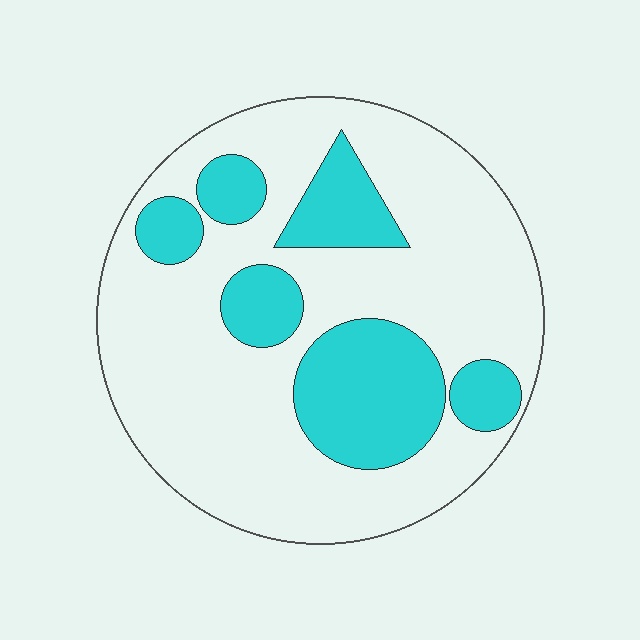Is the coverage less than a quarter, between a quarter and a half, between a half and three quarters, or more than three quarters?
Between a quarter and a half.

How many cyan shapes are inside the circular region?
6.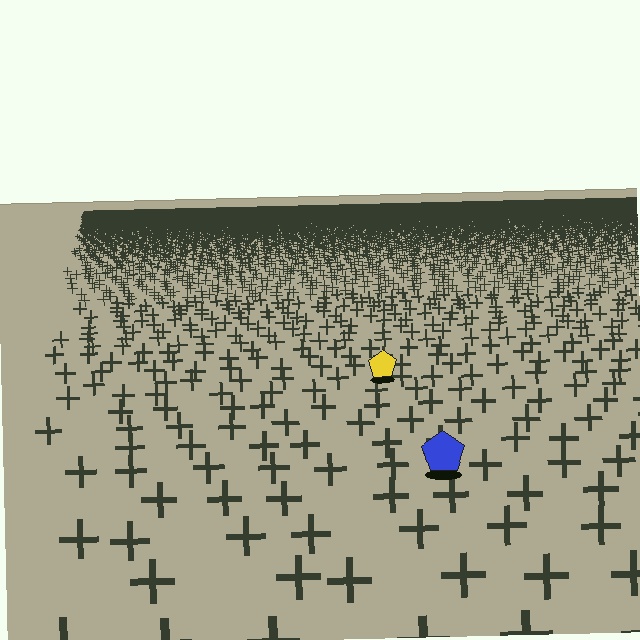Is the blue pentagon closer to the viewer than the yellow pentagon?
Yes. The blue pentagon is closer — you can tell from the texture gradient: the ground texture is coarser near it.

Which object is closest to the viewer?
The blue pentagon is closest. The texture marks near it are larger and more spread out.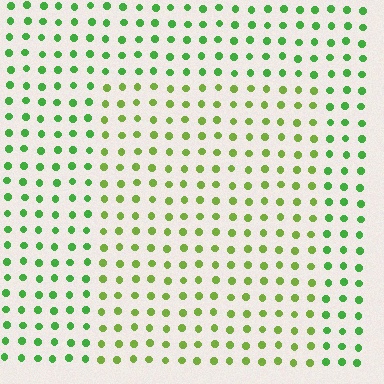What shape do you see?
I see a rectangle.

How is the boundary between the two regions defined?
The boundary is defined purely by a slight shift in hue (about 28 degrees). Spacing, size, and orientation are identical on both sides.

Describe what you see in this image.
The image is filled with small green elements in a uniform arrangement. A rectangle-shaped region is visible where the elements are tinted to a slightly different hue, forming a subtle color boundary.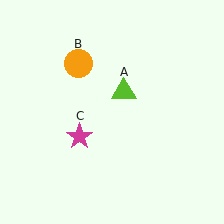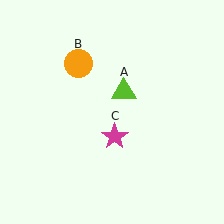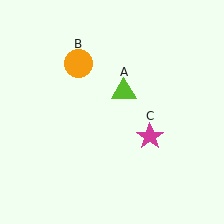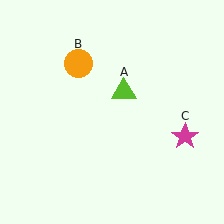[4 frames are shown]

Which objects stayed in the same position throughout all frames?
Lime triangle (object A) and orange circle (object B) remained stationary.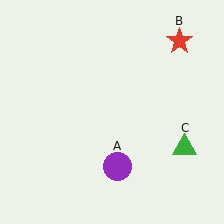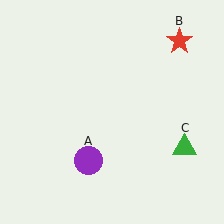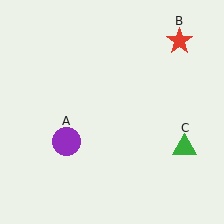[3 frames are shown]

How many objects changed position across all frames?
1 object changed position: purple circle (object A).